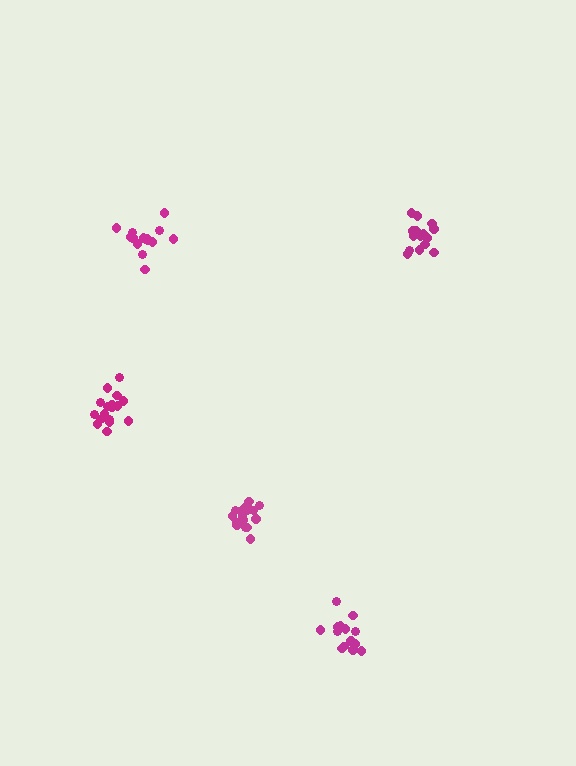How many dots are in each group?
Group 1: 17 dots, Group 2: 14 dots, Group 3: 14 dots, Group 4: 17 dots, Group 5: 18 dots (80 total).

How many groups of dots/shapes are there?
There are 5 groups.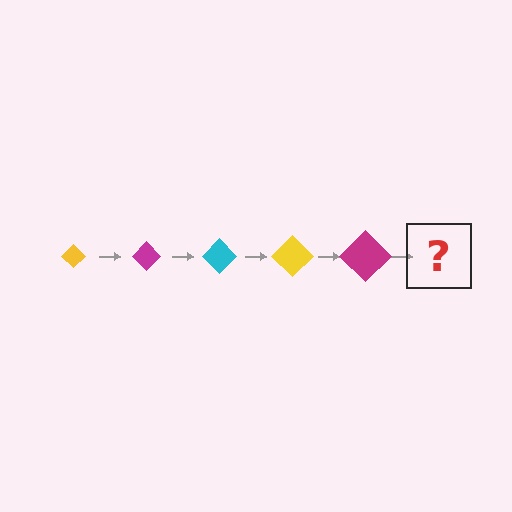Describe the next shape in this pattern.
It should be a cyan diamond, larger than the previous one.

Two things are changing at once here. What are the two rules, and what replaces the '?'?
The two rules are that the diamond grows larger each step and the color cycles through yellow, magenta, and cyan. The '?' should be a cyan diamond, larger than the previous one.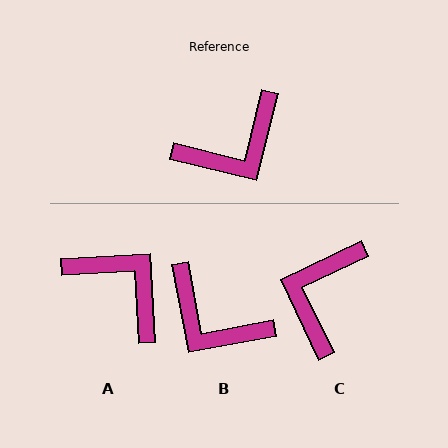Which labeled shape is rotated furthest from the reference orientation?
C, about 141 degrees away.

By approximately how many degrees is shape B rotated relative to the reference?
Approximately 65 degrees clockwise.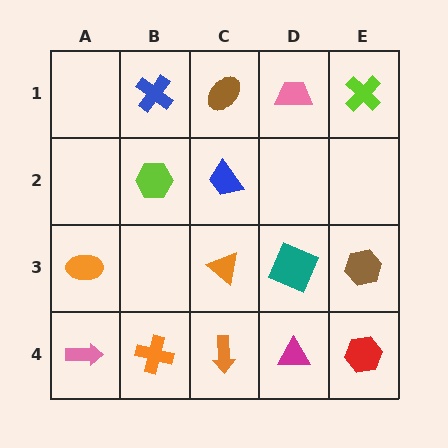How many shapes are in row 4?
5 shapes.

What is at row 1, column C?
A brown ellipse.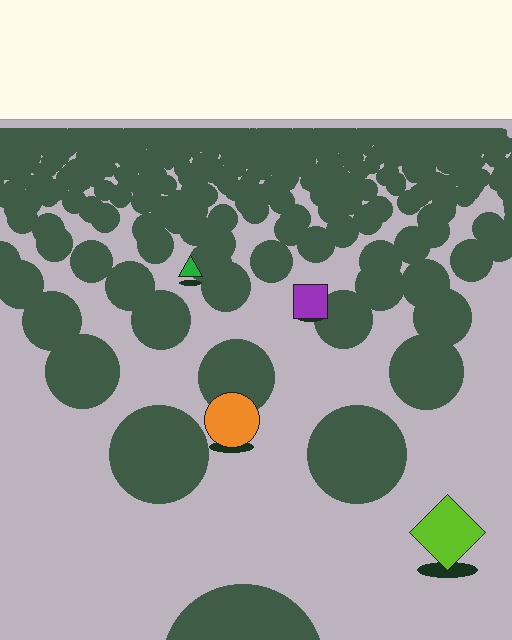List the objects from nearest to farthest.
From nearest to farthest: the lime diamond, the orange circle, the purple square, the green triangle.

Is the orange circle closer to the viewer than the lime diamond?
No. The lime diamond is closer — you can tell from the texture gradient: the ground texture is coarser near it.